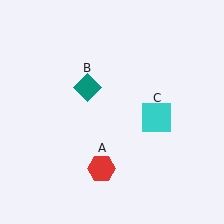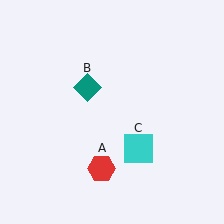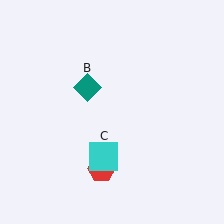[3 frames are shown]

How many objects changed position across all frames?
1 object changed position: cyan square (object C).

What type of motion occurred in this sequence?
The cyan square (object C) rotated clockwise around the center of the scene.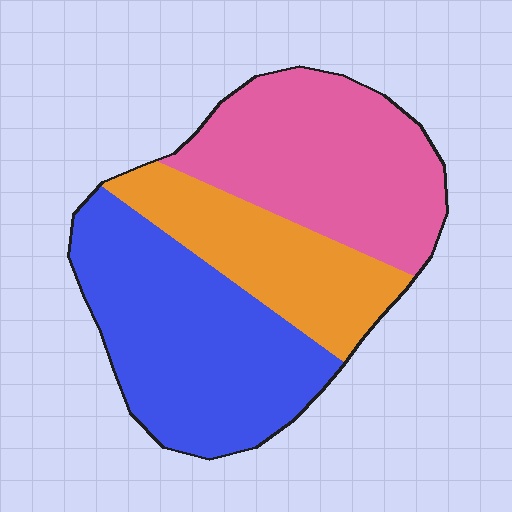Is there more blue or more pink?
Blue.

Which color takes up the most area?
Blue, at roughly 40%.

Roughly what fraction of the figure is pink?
Pink covers around 35% of the figure.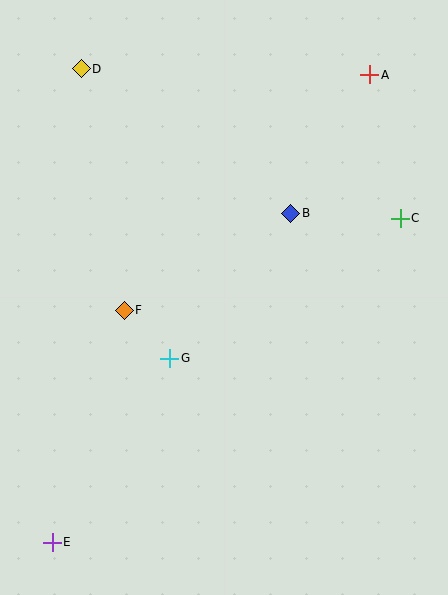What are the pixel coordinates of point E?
Point E is at (52, 542).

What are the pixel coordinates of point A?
Point A is at (370, 75).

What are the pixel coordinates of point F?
Point F is at (124, 310).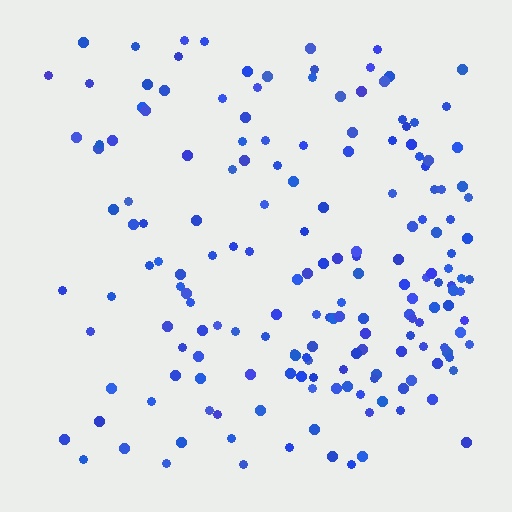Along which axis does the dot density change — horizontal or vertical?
Horizontal.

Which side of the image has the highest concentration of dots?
The right.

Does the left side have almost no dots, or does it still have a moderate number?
Still a moderate number, just noticeably fewer than the right.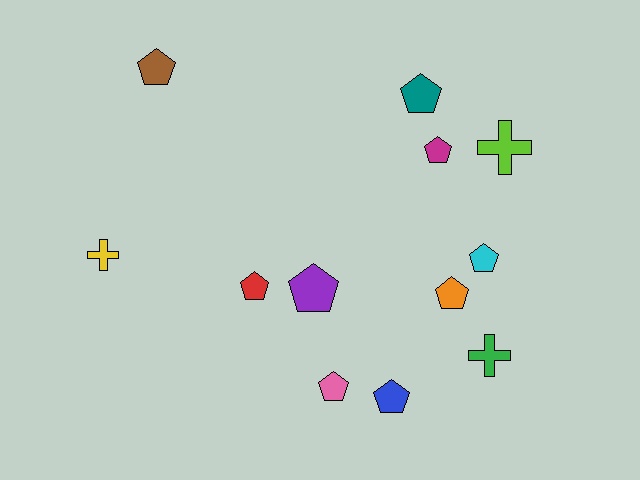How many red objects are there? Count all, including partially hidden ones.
There is 1 red object.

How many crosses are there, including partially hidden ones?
There are 3 crosses.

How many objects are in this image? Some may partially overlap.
There are 12 objects.